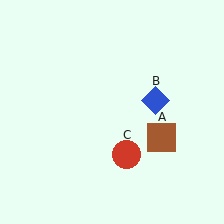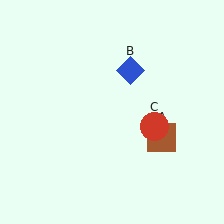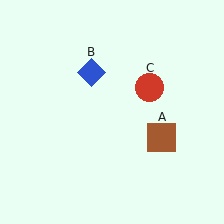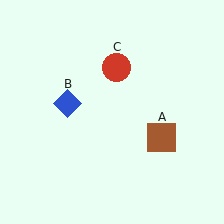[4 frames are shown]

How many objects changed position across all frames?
2 objects changed position: blue diamond (object B), red circle (object C).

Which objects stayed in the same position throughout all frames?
Brown square (object A) remained stationary.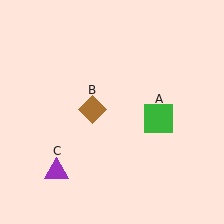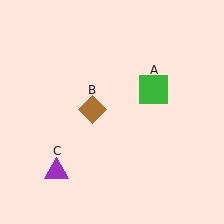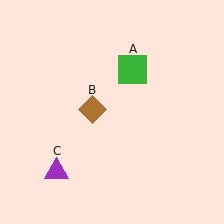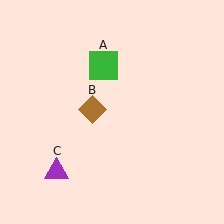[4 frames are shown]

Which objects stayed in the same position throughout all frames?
Brown diamond (object B) and purple triangle (object C) remained stationary.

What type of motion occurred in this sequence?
The green square (object A) rotated counterclockwise around the center of the scene.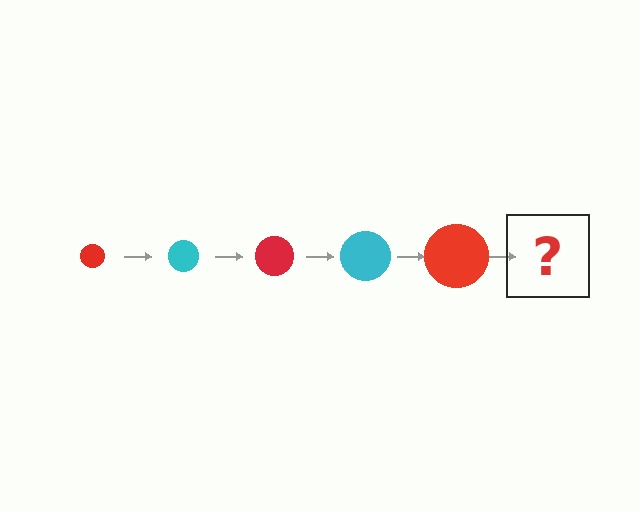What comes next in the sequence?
The next element should be a cyan circle, larger than the previous one.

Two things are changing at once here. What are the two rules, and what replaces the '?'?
The two rules are that the circle grows larger each step and the color cycles through red and cyan. The '?' should be a cyan circle, larger than the previous one.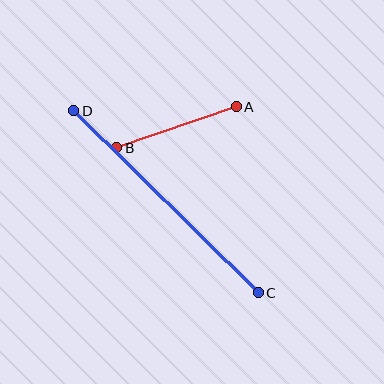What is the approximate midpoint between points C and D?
The midpoint is at approximately (166, 202) pixels.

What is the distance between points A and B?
The distance is approximately 126 pixels.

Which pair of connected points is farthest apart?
Points C and D are farthest apart.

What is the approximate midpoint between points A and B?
The midpoint is at approximately (176, 127) pixels.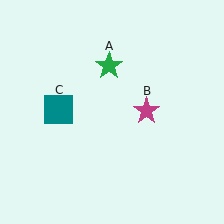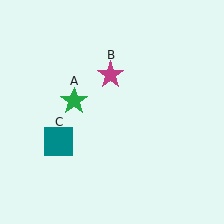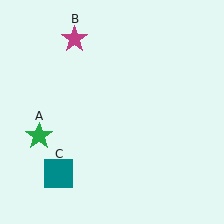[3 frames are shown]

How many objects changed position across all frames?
3 objects changed position: green star (object A), magenta star (object B), teal square (object C).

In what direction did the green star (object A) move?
The green star (object A) moved down and to the left.